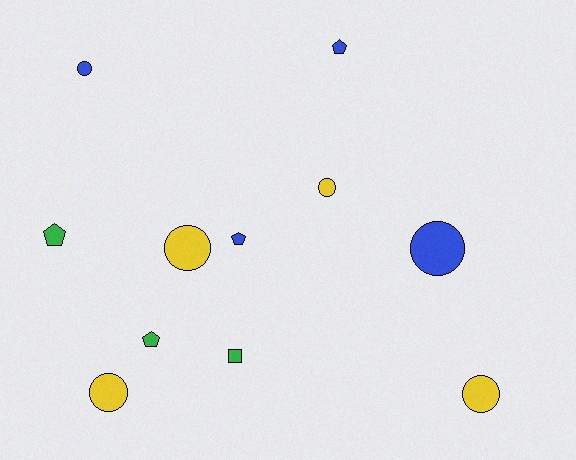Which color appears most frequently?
Blue, with 4 objects.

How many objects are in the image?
There are 11 objects.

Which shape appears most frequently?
Circle, with 6 objects.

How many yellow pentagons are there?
There are no yellow pentagons.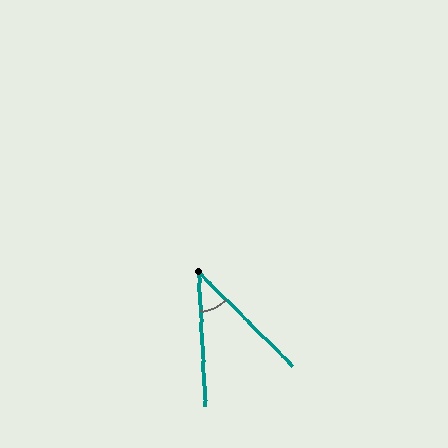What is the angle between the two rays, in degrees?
Approximately 42 degrees.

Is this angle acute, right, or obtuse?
It is acute.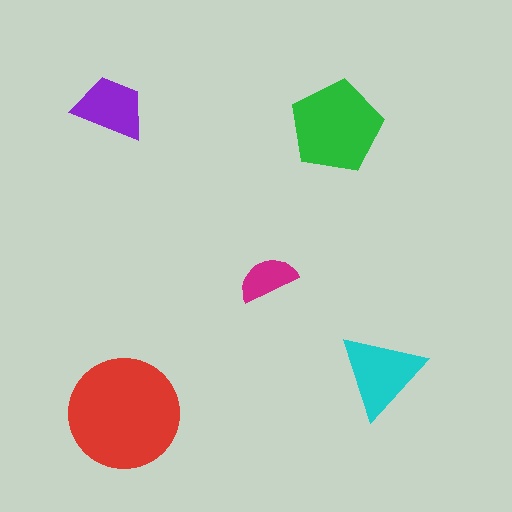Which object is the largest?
The red circle.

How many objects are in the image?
There are 5 objects in the image.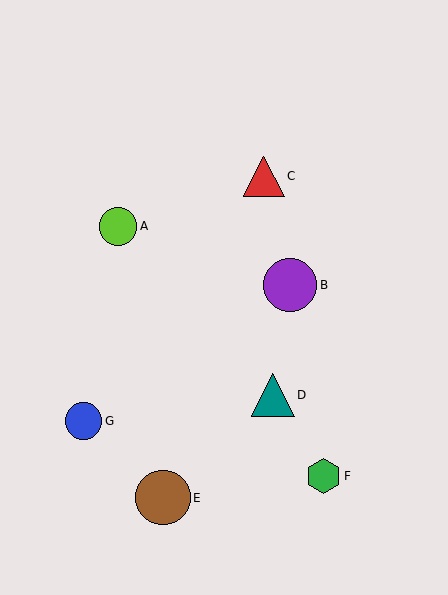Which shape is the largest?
The brown circle (labeled E) is the largest.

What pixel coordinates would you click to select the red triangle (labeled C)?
Click at (264, 176) to select the red triangle C.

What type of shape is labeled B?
Shape B is a purple circle.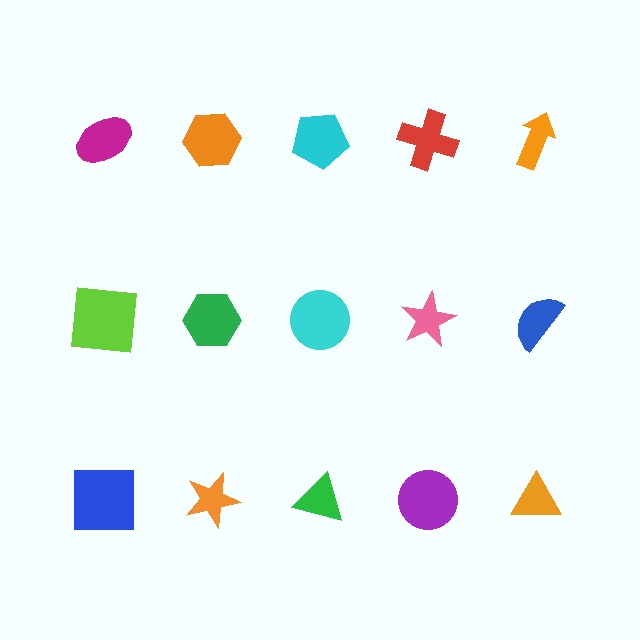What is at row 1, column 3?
A cyan pentagon.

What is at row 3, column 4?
A purple circle.